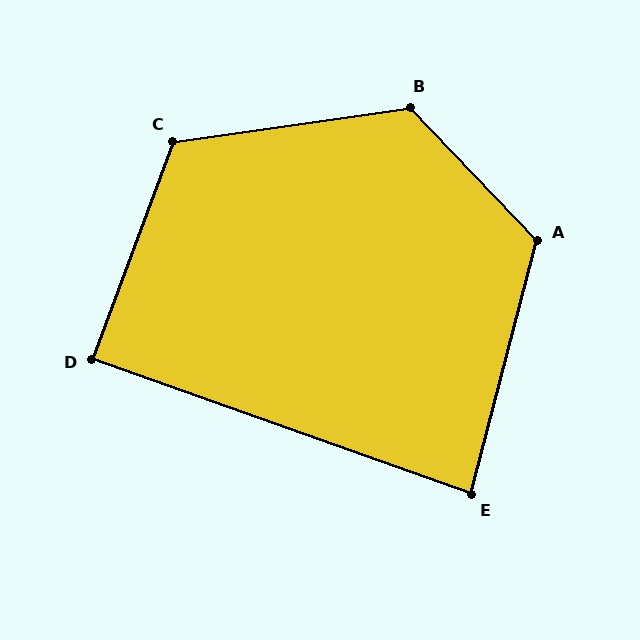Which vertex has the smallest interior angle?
E, at approximately 85 degrees.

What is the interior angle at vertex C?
Approximately 119 degrees (obtuse).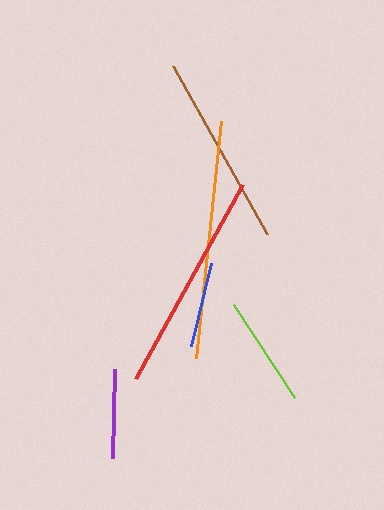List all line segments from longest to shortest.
From longest to shortest: orange, red, brown, lime, purple, blue.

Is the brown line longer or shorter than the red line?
The red line is longer than the brown line.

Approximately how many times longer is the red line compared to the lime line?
The red line is approximately 2.0 times the length of the lime line.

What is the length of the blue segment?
The blue segment is approximately 85 pixels long.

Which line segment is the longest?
The orange line is the longest at approximately 239 pixels.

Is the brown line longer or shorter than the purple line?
The brown line is longer than the purple line.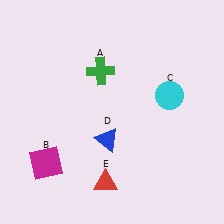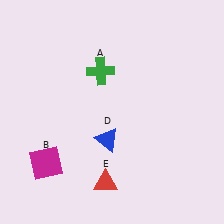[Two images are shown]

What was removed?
The cyan circle (C) was removed in Image 2.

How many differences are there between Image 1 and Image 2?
There is 1 difference between the two images.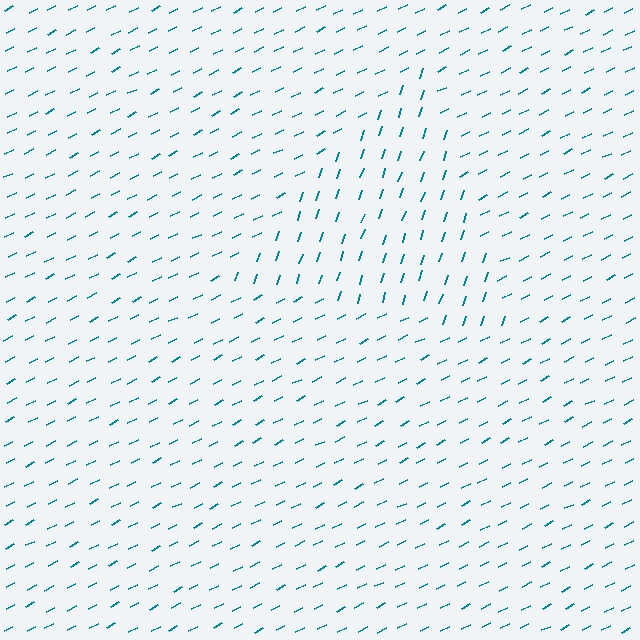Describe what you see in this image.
The image is filled with small teal line segments. A triangle region in the image has lines oriented differently from the surrounding lines, creating a visible texture boundary.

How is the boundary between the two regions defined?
The boundary is defined purely by a change in line orientation (approximately 45 degrees difference). All lines are the same color and thickness.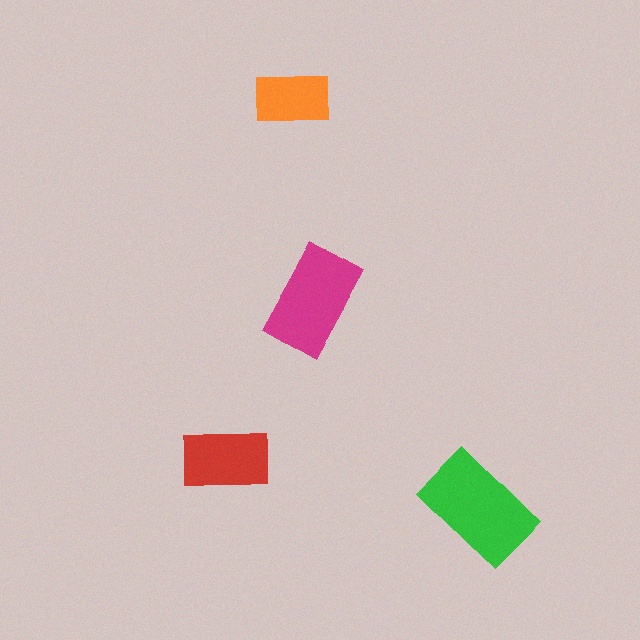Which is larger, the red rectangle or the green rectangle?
The green one.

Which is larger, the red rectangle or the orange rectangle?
The red one.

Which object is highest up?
The orange rectangle is topmost.